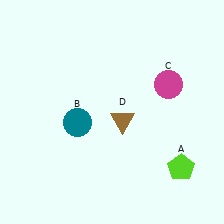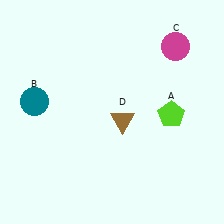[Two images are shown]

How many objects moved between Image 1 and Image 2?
3 objects moved between the two images.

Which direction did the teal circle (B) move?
The teal circle (B) moved left.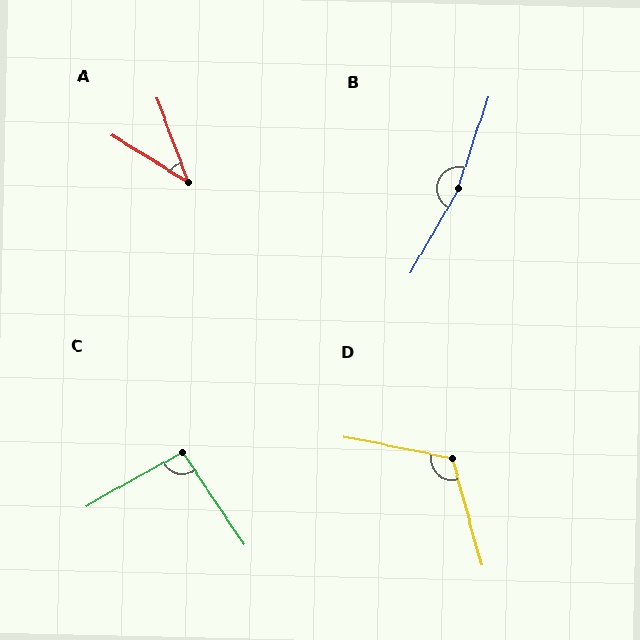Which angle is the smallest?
A, at approximately 38 degrees.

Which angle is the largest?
B, at approximately 169 degrees.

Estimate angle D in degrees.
Approximately 117 degrees.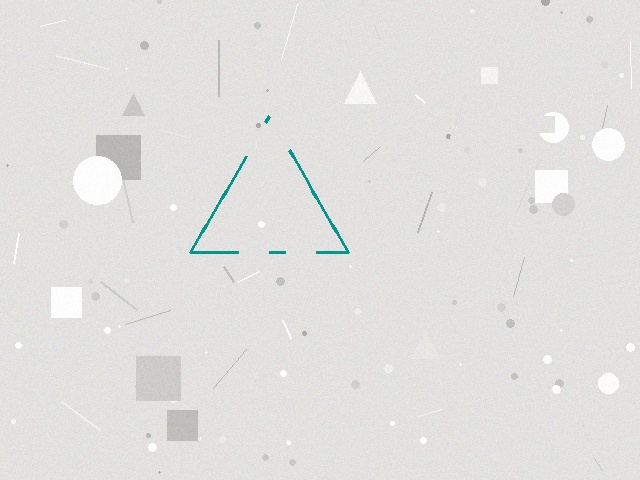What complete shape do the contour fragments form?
The contour fragments form a triangle.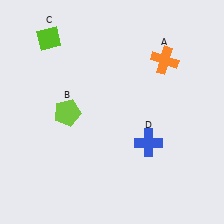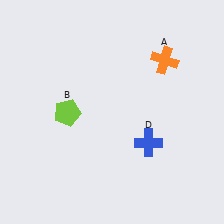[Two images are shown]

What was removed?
The lime diamond (C) was removed in Image 2.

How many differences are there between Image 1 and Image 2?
There is 1 difference between the two images.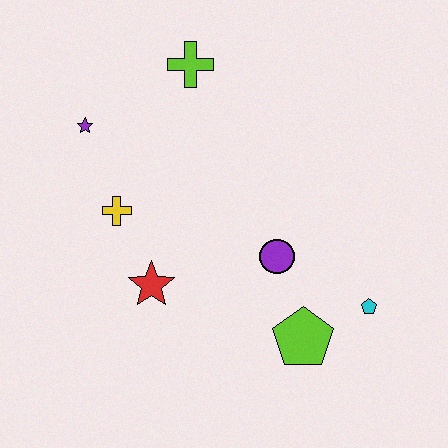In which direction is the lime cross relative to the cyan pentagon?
The lime cross is above the cyan pentagon.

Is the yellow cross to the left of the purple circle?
Yes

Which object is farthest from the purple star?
The cyan pentagon is farthest from the purple star.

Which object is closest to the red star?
The yellow cross is closest to the red star.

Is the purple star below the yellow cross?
No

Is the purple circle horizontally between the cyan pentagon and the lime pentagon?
No